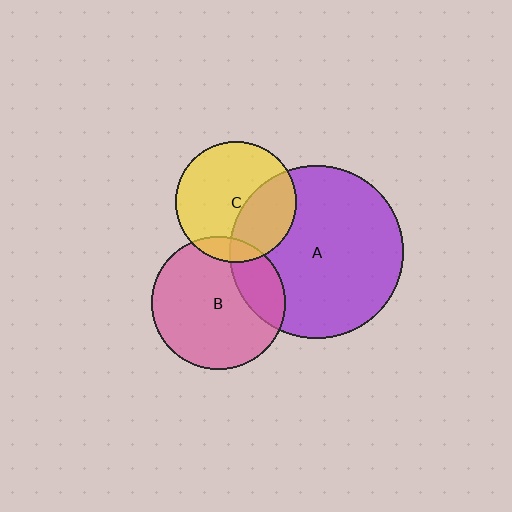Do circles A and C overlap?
Yes.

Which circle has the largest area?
Circle A (purple).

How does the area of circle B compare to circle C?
Approximately 1.2 times.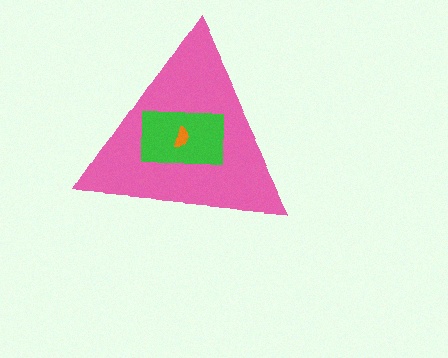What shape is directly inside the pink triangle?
The green rectangle.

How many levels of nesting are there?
3.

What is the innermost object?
The orange semicircle.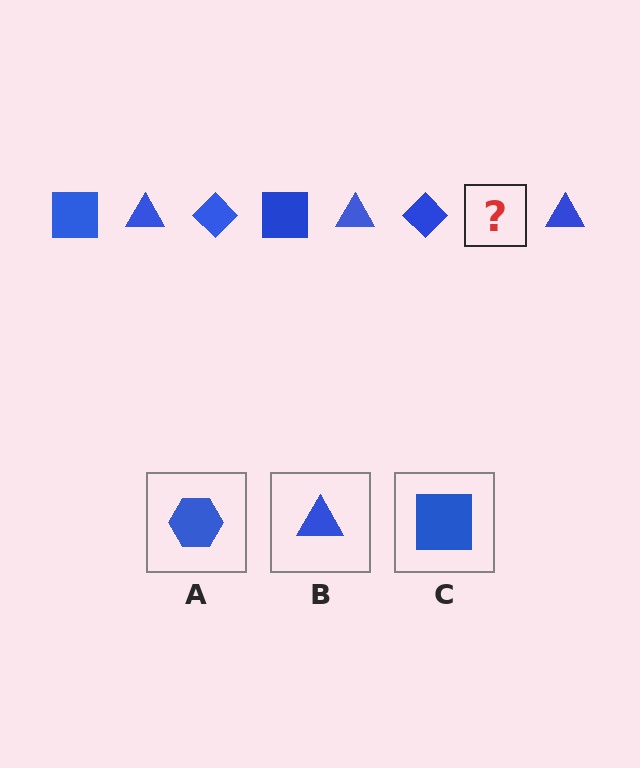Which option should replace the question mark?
Option C.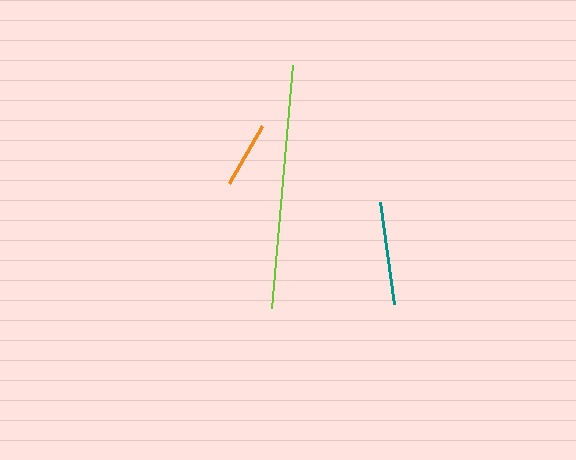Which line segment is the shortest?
The orange line is the shortest at approximately 66 pixels.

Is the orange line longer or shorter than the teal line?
The teal line is longer than the orange line.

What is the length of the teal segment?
The teal segment is approximately 103 pixels long.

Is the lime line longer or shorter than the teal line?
The lime line is longer than the teal line.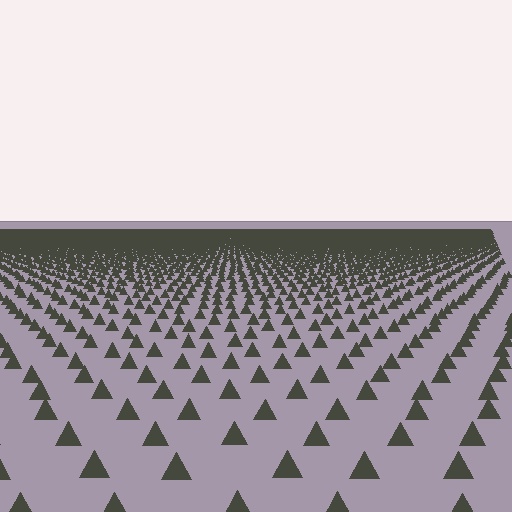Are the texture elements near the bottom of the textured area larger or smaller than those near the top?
Larger. Near the bottom, elements are closer to the viewer and appear at a bigger on-screen size.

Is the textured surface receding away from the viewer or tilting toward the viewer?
The surface is receding away from the viewer. Texture elements get smaller and denser toward the top.